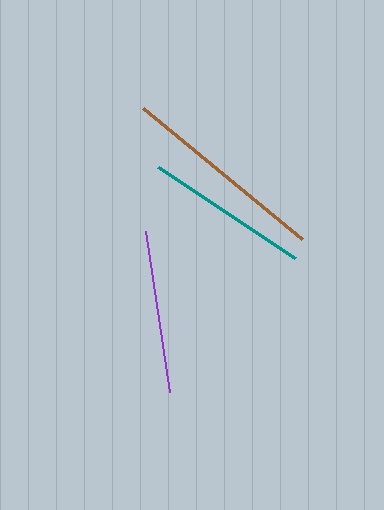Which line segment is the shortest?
The purple line is the shortest at approximately 163 pixels.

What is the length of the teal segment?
The teal segment is approximately 164 pixels long.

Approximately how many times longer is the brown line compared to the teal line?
The brown line is approximately 1.3 times the length of the teal line.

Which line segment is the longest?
The brown line is the longest at approximately 206 pixels.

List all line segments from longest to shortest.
From longest to shortest: brown, teal, purple.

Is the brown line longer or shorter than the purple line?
The brown line is longer than the purple line.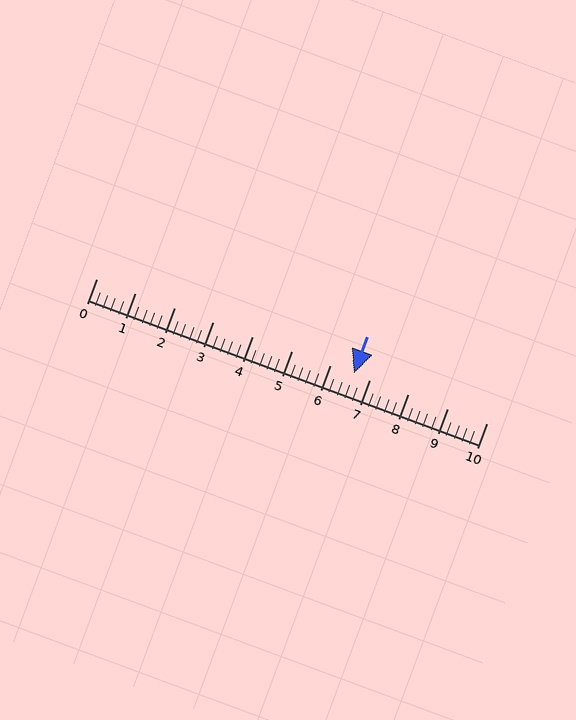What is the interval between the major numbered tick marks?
The major tick marks are spaced 1 units apart.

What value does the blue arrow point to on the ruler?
The blue arrow points to approximately 6.6.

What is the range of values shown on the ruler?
The ruler shows values from 0 to 10.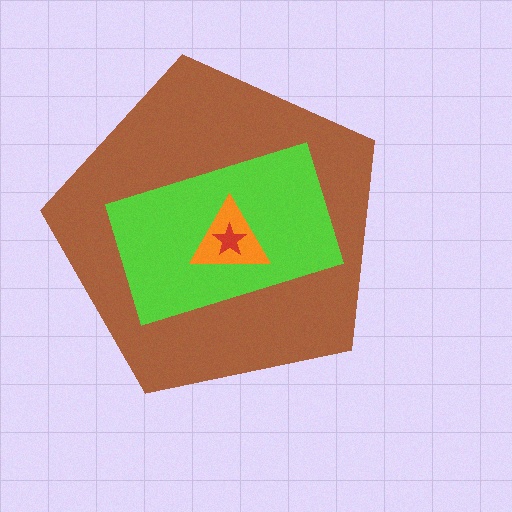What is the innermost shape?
The red star.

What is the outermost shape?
The brown pentagon.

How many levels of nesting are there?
4.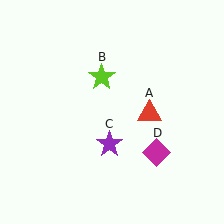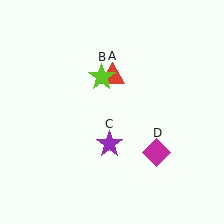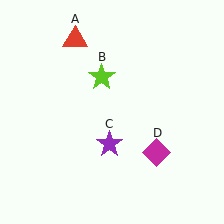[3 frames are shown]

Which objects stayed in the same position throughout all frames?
Lime star (object B) and purple star (object C) and magenta diamond (object D) remained stationary.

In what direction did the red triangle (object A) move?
The red triangle (object A) moved up and to the left.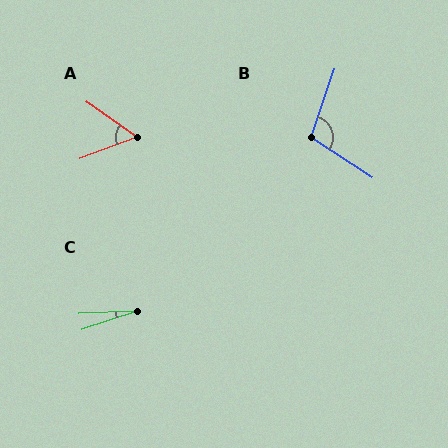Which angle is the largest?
B, at approximately 105 degrees.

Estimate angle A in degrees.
Approximately 55 degrees.